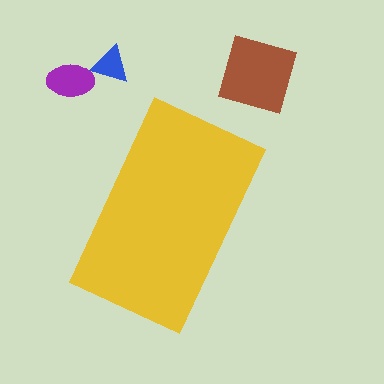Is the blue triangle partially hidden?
No, the blue triangle is fully visible.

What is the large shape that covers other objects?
A yellow rectangle.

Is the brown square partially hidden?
No, the brown square is fully visible.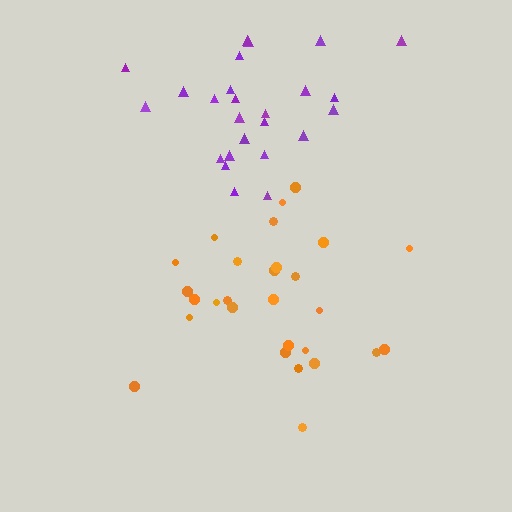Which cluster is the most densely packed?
Purple.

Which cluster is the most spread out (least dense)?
Orange.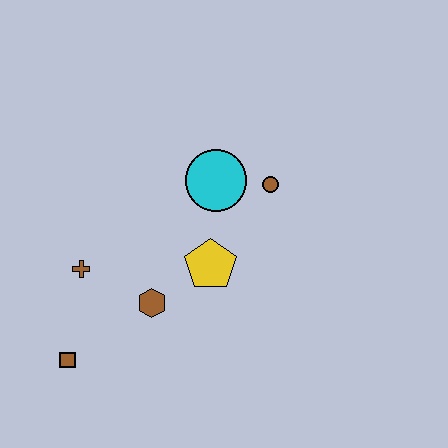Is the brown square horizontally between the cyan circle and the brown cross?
No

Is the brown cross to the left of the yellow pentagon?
Yes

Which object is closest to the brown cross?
The brown hexagon is closest to the brown cross.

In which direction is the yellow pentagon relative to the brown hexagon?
The yellow pentagon is to the right of the brown hexagon.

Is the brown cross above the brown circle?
No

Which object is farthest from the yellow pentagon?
The brown square is farthest from the yellow pentagon.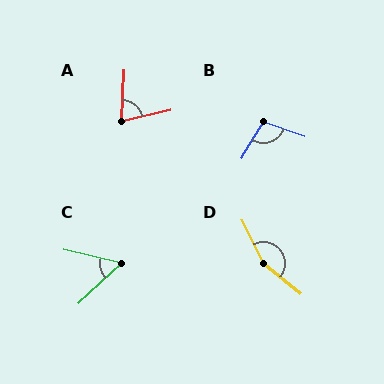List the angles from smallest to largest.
C (56°), A (74°), B (102°), D (155°).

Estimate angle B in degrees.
Approximately 102 degrees.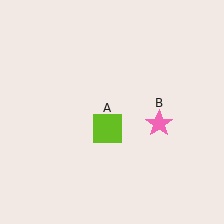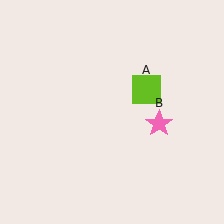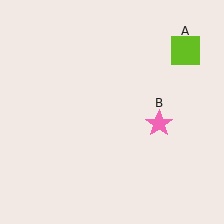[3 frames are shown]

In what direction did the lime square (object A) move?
The lime square (object A) moved up and to the right.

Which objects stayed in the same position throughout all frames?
Pink star (object B) remained stationary.